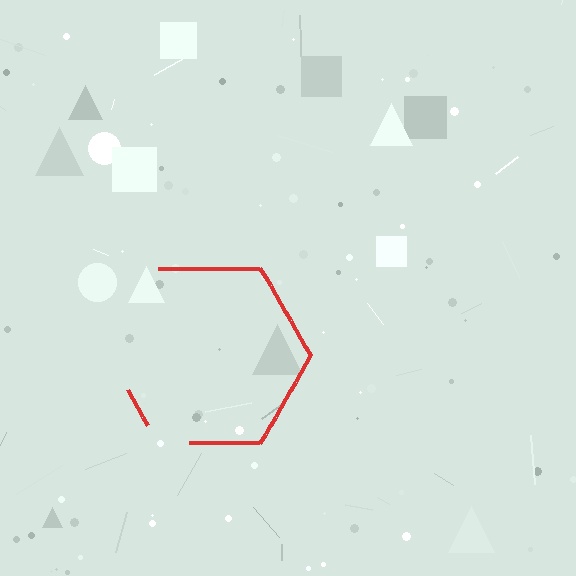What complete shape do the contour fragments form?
The contour fragments form a hexagon.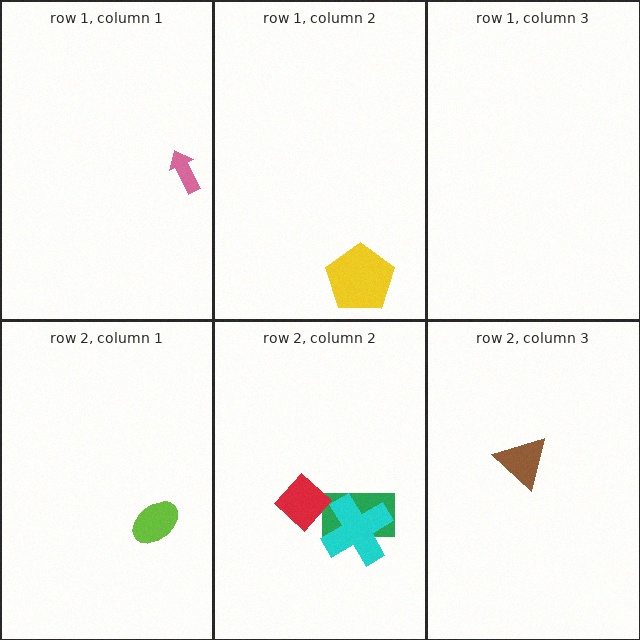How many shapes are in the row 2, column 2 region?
3.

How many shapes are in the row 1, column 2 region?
1.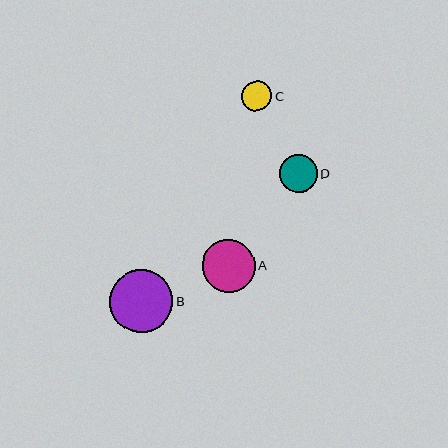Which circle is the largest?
Circle B is the largest with a size of approximately 63 pixels.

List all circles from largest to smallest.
From largest to smallest: B, A, D, C.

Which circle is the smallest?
Circle C is the smallest with a size of approximately 30 pixels.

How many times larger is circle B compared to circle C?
Circle B is approximately 2.1 times the size of circle C.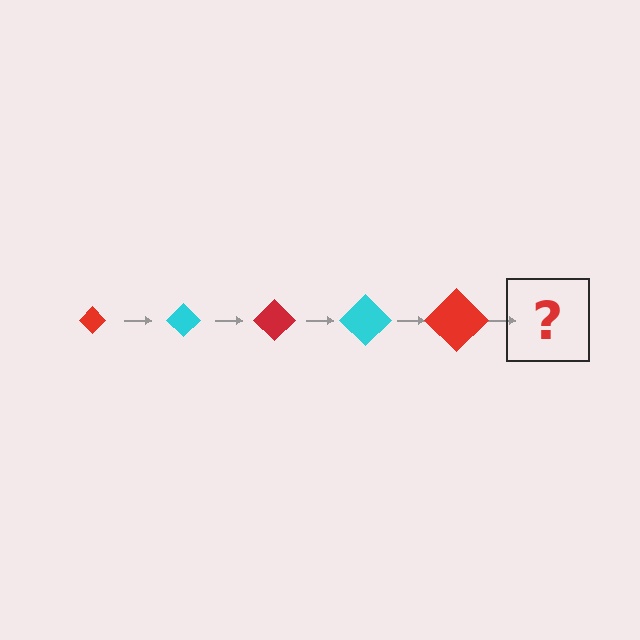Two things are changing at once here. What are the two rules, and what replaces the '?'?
The two rules are that the diamond grows larger each step and the color cycles through red and cyan. The '?' should be a cyan diamond, larger than the previous one.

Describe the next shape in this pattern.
It should be a cyan diamond, larger than the previous one.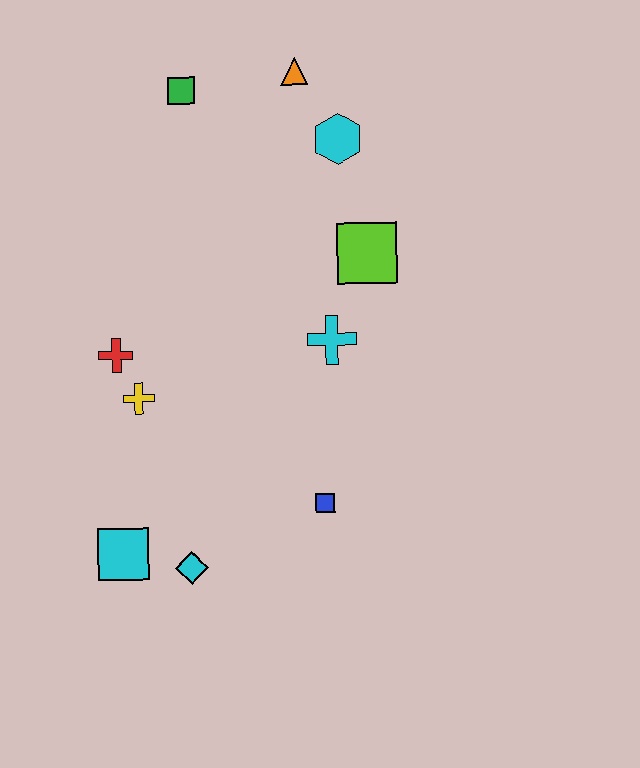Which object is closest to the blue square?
The cyan diamond is closest to the blue square.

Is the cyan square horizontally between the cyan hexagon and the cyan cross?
No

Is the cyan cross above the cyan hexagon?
No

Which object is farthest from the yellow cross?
The orange triangle is farthest from the yellow cross.